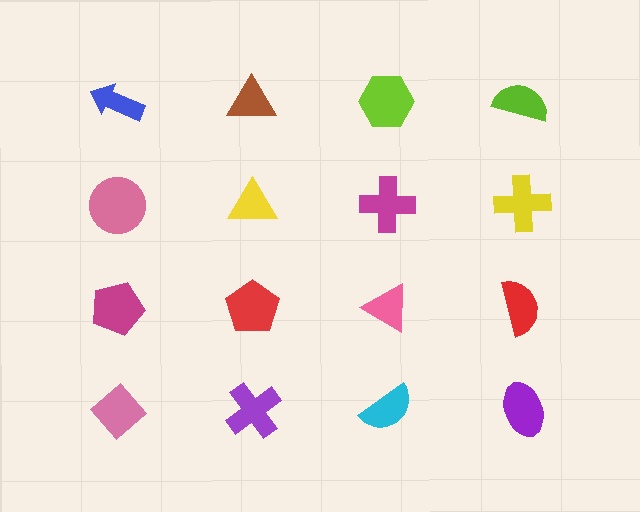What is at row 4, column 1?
A pink diamond.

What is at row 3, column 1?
A magenta pentagon.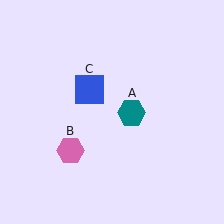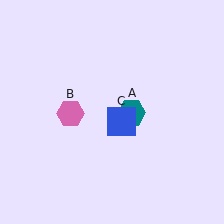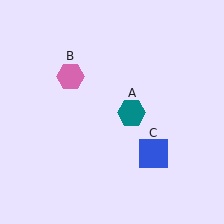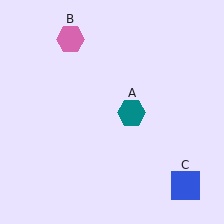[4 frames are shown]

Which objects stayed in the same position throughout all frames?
Teal hexagon (object A) remained stationary.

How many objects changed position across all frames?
2 objects changed position: pink hexagon (object B), blue square (object C).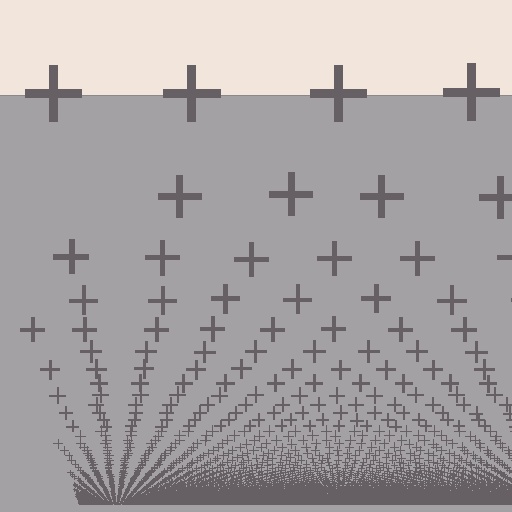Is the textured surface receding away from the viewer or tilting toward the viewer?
The surface appears to tilt toward the viewer. Texture elements get larger and sparser toward the top.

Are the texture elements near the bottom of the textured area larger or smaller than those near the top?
Smaller. The gradient is inverted — elements near the bottom are smaller and denser.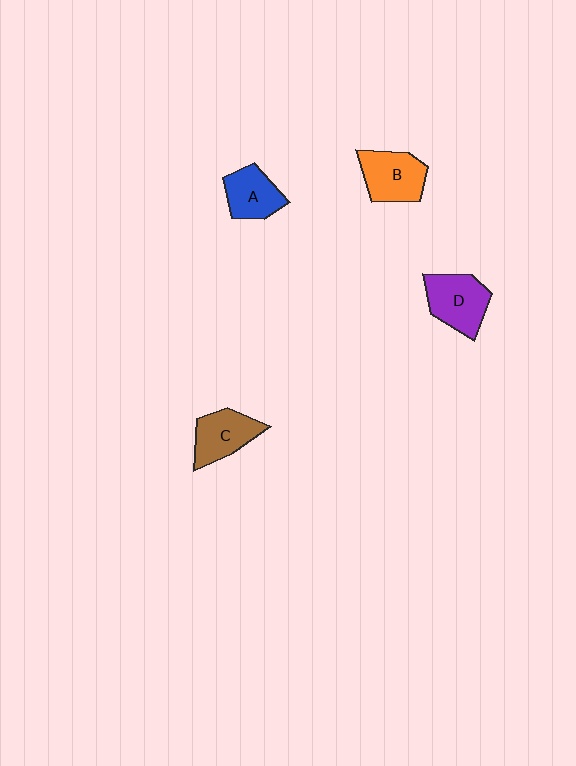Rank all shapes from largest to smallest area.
From largest to smallest: D (purple), B (orange), C (brown), A (blue).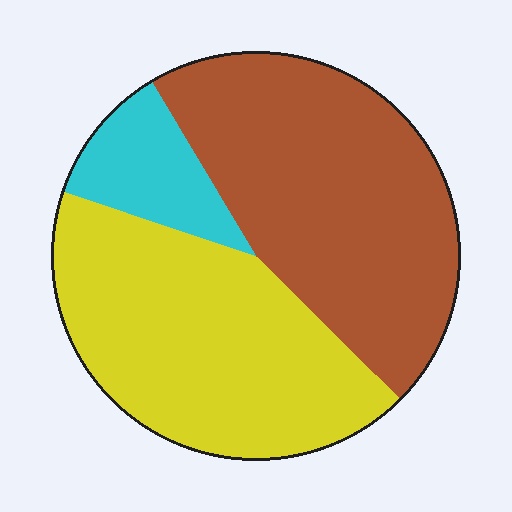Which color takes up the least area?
Cyan, at roughly 10%.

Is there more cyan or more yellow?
Yellow.